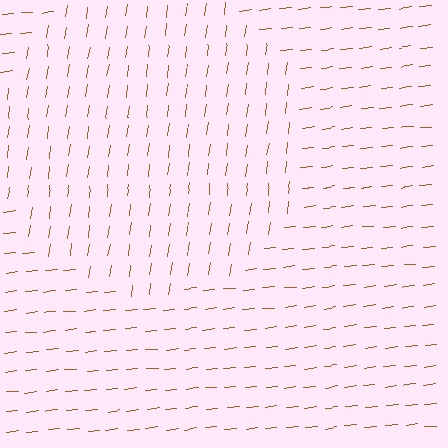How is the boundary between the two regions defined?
The boundary is defined purely by a change in line orientation (approximately 76 degrees difference). All lines are the same color and thickness.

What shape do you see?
I see a circle.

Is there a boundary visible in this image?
Yes, there is a texture boundary formed by a change in line orientation.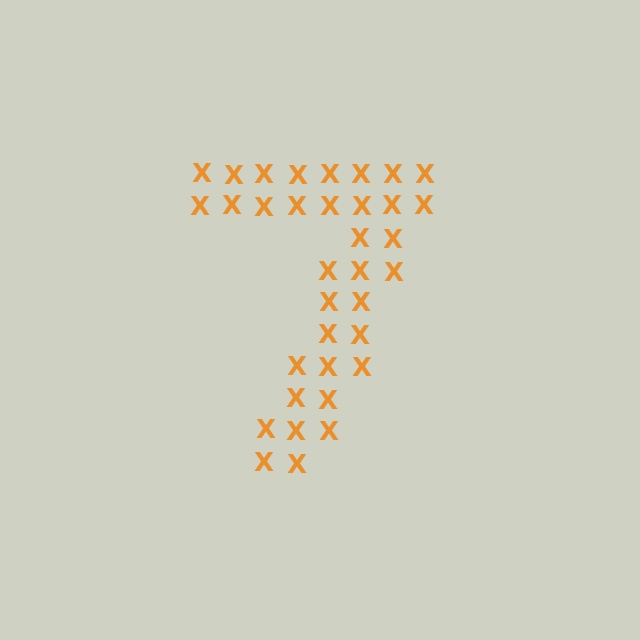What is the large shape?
The large shape is the digit 7.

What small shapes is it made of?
It is made of small letter X's.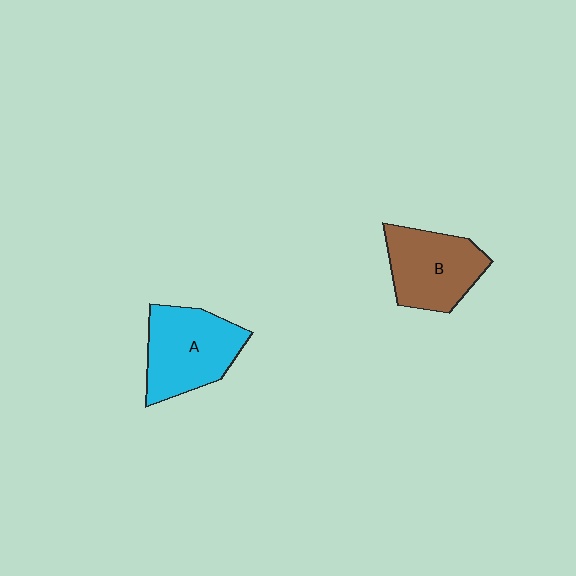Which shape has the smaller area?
Shape B (brown).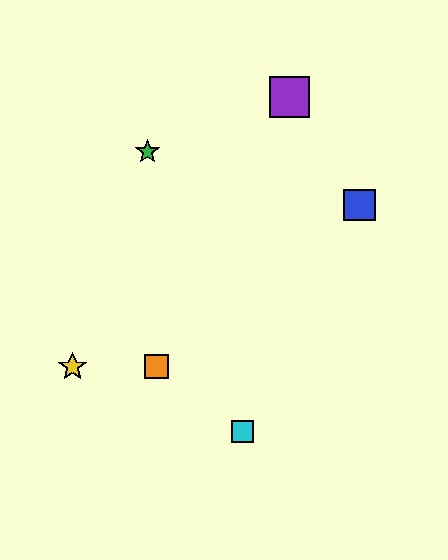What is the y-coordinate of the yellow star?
The yellow star is at y≈367.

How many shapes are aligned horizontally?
3 shapes (the red star, the yellow star, the orange square) are aligned horizontally.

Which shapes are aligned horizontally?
The red star, the yellow star, the orange square are aligned horizontally.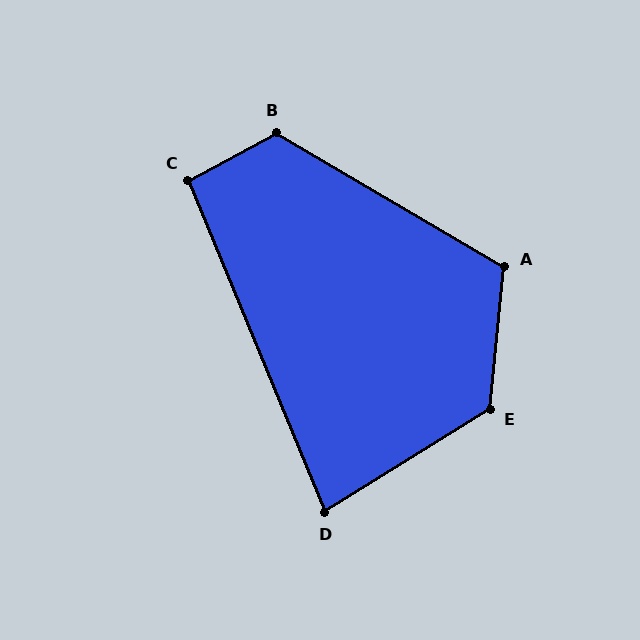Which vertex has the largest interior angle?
E, at approximately 128 degrees.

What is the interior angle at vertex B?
Approximately 121 degrees (obtuse).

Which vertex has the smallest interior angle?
D, at approximately 81 degrees.